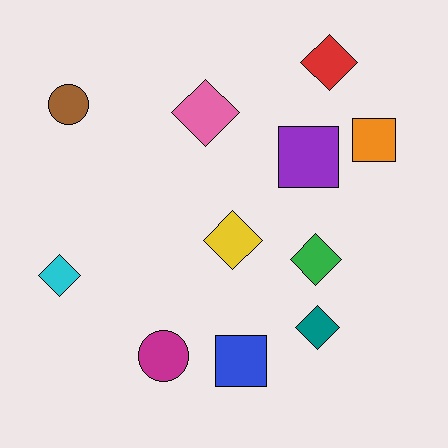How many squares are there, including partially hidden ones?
There are 3 squares.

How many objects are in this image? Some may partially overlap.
There are 11 objects.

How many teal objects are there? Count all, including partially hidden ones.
There is 1 teal object.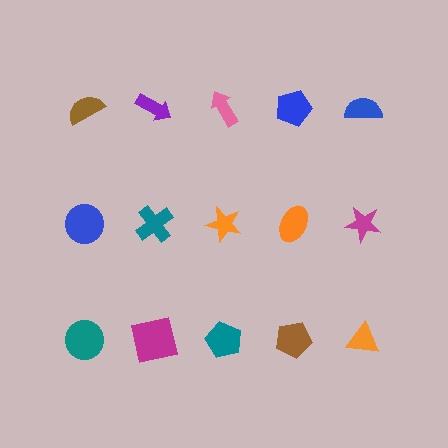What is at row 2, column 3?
An orange star.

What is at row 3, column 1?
A teal circle.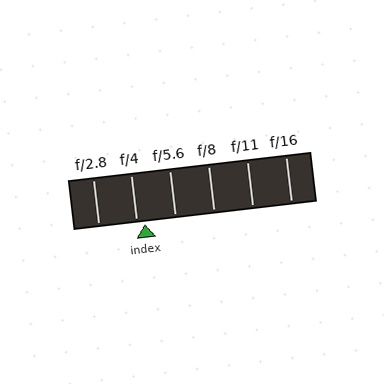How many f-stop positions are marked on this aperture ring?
There are 6 f-stop positions marked.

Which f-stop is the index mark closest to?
The index mark is closest to f/4.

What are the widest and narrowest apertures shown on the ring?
The widest aperture shown is f/2.8 and the narrowest is f/16.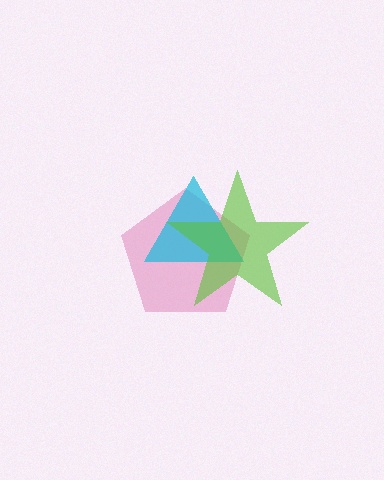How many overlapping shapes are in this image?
There are 3 overlapping shapes in the image.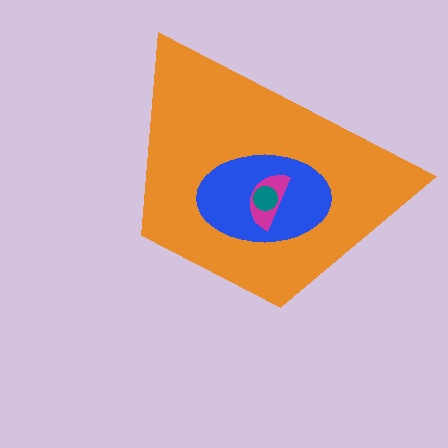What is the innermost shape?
The teal circle.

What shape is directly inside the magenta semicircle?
The teal circle.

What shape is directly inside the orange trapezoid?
The blue ellipse.